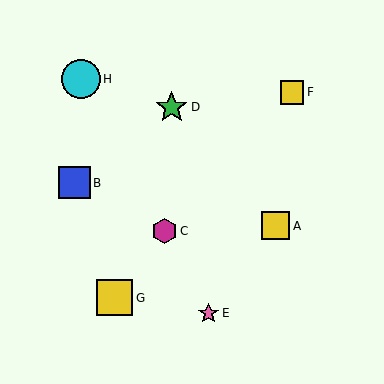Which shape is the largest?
The cyan circle (labeled H) is the largest.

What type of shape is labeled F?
Shape F is a yellow square.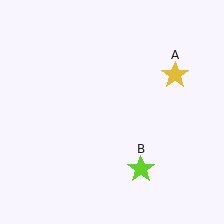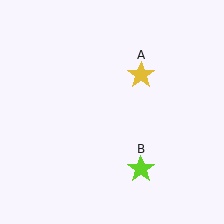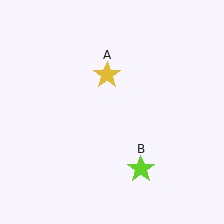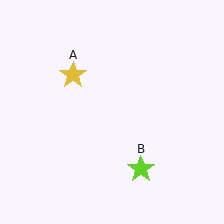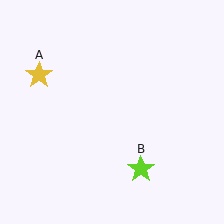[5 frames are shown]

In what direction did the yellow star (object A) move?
The yellow star (object A) moved left.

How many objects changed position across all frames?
1 object changed position: yellow star (object A).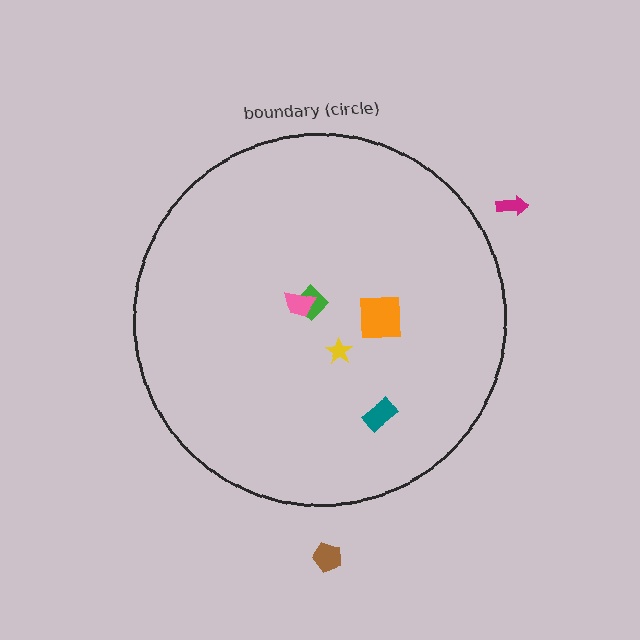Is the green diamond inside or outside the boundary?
Inside.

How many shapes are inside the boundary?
5 inside, 2 outside.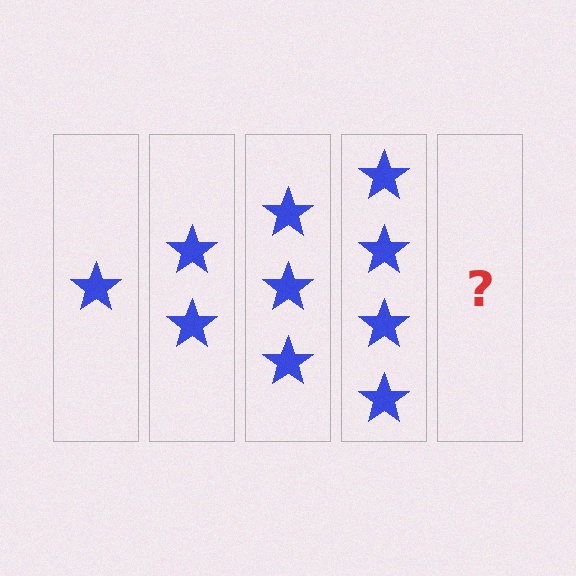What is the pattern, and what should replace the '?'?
The pattern is that each step adds one more star. The '?' should be 5 stars.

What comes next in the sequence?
The next element should be 5 stars.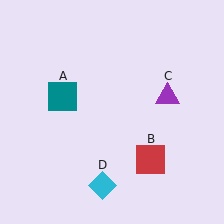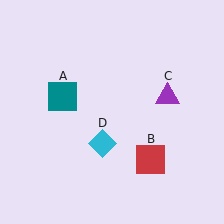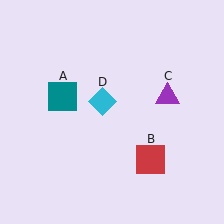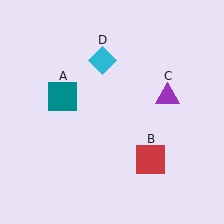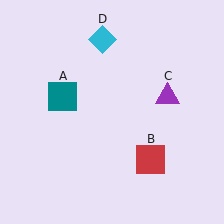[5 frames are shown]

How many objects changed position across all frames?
1 object changed position: cyan diamond (object D).